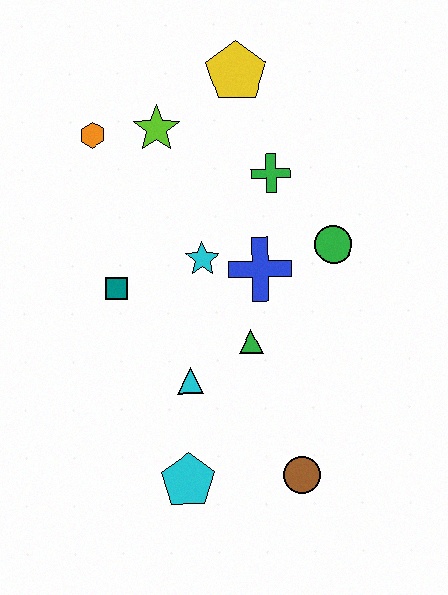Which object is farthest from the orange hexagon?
The brown circle is farthest from the orange hexagon.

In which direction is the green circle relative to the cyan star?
The green circle is to the right of the cyan star.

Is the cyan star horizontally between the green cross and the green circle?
No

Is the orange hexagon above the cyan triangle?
Yes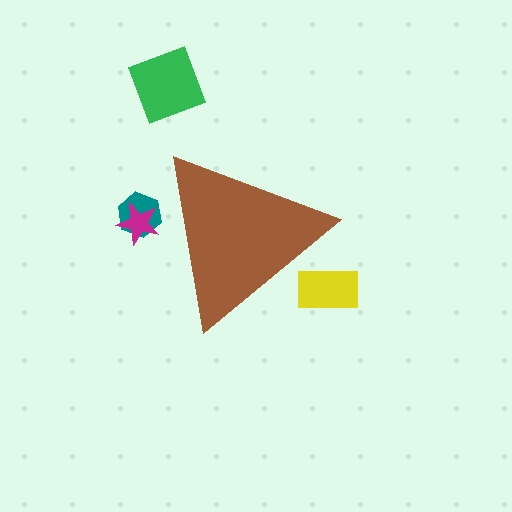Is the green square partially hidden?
No, the green square is fully visible.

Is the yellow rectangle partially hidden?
Yes, the yellow rectangle is partially hidden behind the brown triangle.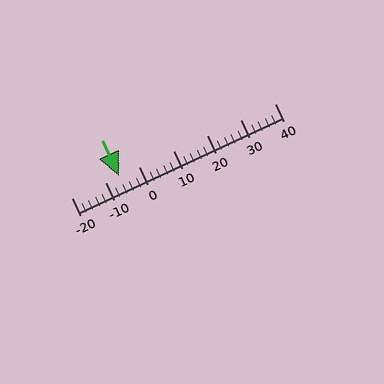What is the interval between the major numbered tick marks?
The major tick marks are spaced 10 units apart.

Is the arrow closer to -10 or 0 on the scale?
The arrow is closer to -10.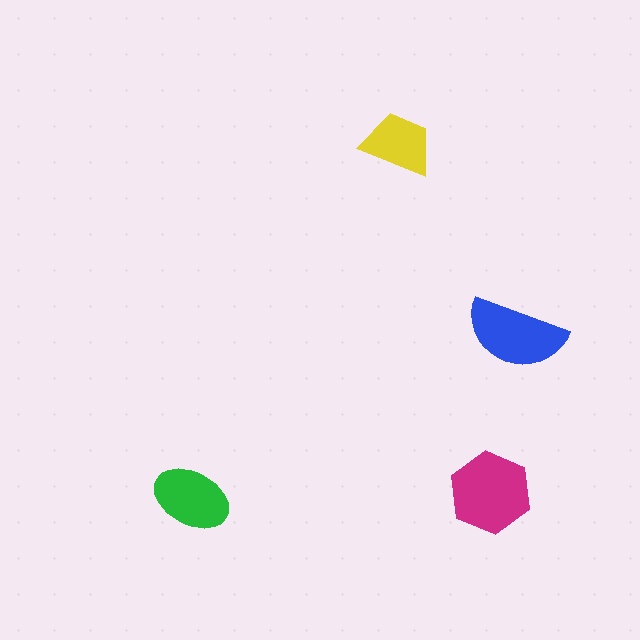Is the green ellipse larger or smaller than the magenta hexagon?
Smaller.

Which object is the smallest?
The yellow trapezoid.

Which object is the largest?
The magenta hexagon.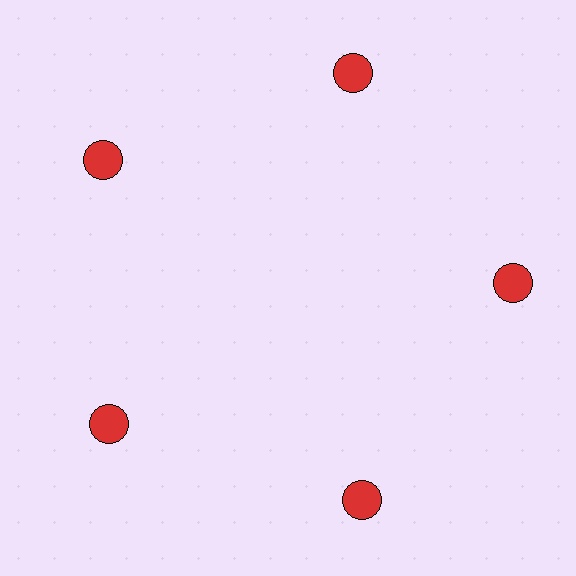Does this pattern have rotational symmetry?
Yes, this pattern has 5-fold rotational symmetry. It looks the same after rotating 72 degrees around the center.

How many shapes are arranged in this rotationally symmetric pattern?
There are 5 shapes, arranged in 5 groups of 1.